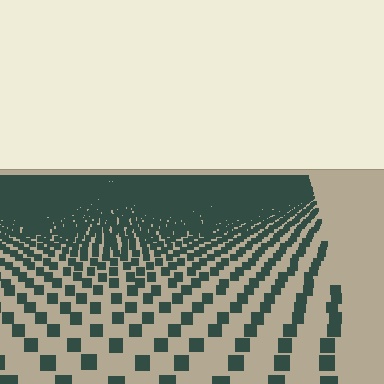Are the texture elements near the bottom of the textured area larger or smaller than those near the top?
Larger. Near the bottom, elements are closer to the viewer and appear at a bigger on-screen size.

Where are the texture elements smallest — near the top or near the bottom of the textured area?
Near the top.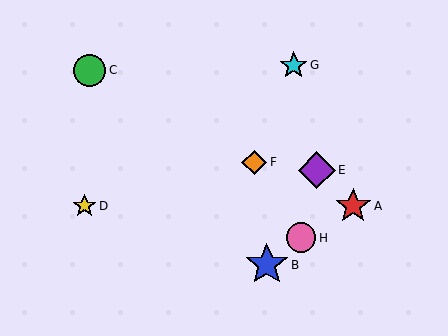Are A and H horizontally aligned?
No, A is at y≈206 and H is at y≈238.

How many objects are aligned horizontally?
2 objects (A, D) are aligned horizontally.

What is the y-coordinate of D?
Object D is at y≈206.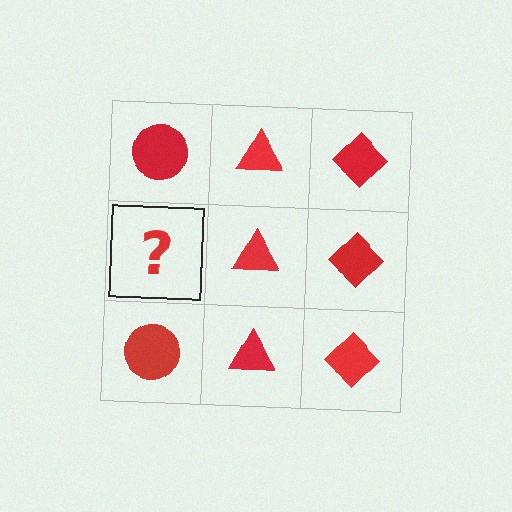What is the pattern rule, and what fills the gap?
The rule is that each column has a consistent shape. The gap should be filled with a red circle.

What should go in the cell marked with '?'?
The missing cell should contain a red circle.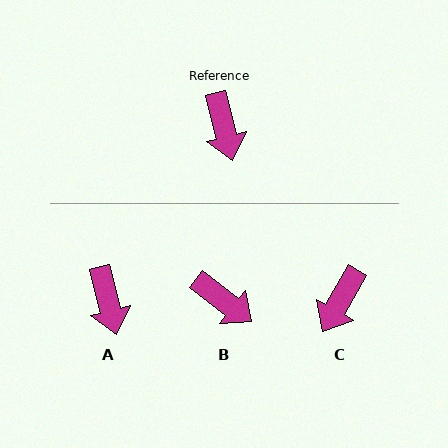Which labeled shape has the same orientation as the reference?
A.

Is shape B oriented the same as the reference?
No, it is off by about 38 degrees.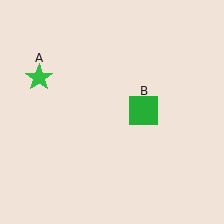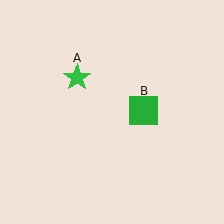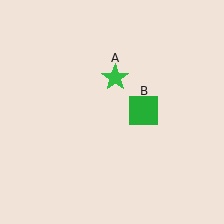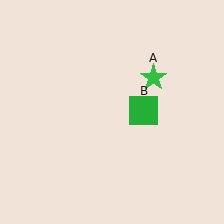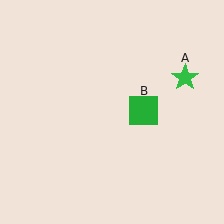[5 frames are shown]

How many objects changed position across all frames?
1 object changed position: green star (object A).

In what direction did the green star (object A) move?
The green star (object A) moved right.